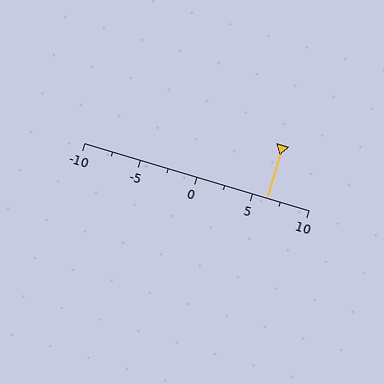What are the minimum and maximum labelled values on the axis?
The axis runs from -10 to 10.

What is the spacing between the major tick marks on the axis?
The major ticks are spaced 5 apart.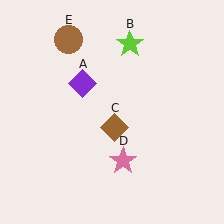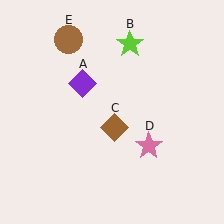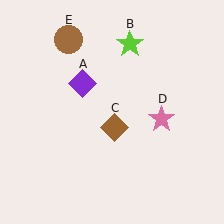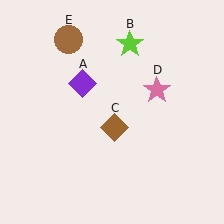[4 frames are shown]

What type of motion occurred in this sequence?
The pink star (object D) rotated counterclockwise around the center of the scene.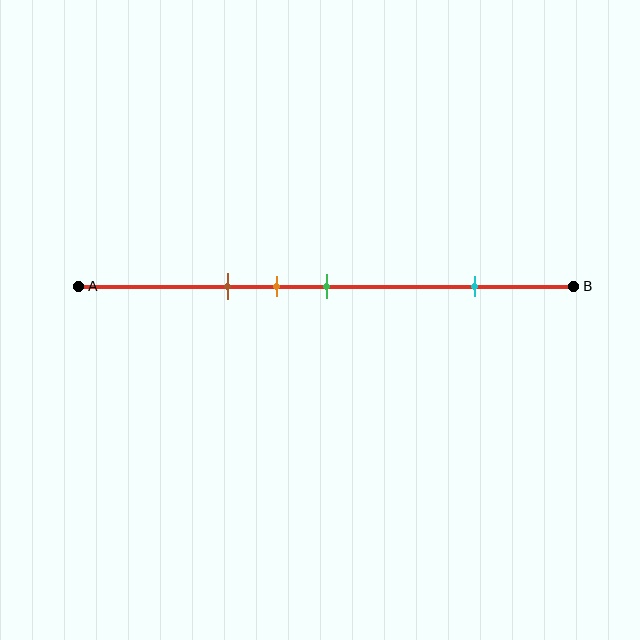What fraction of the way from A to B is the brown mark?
The brown mark is approximately 30% (0.3) of the way from A to B.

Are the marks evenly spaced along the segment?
No, the marks are not evenly spaced.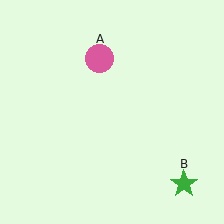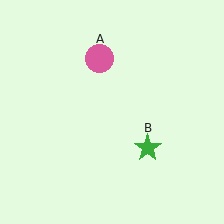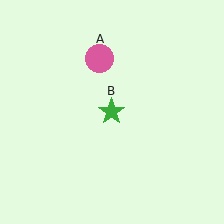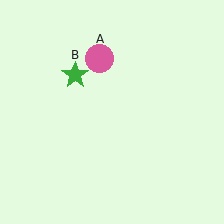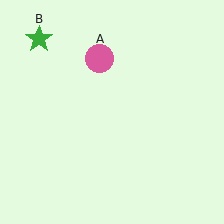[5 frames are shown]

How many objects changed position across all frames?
1 object changed position: green star (object B).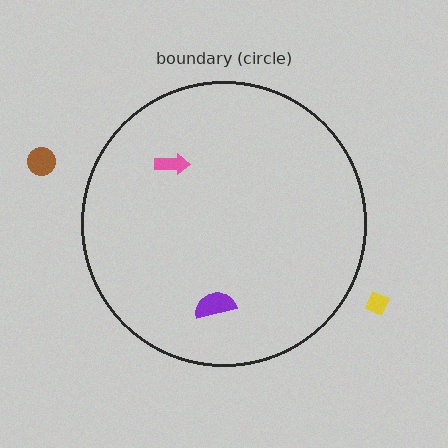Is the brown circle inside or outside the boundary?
Outside.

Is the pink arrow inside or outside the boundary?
Inside.